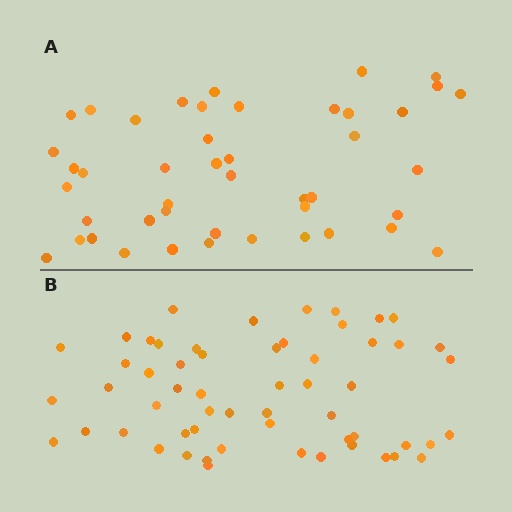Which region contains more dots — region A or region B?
Region B (the bottom region) has more dots.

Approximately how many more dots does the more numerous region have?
Region B has roughly 12 or so more dots than region A.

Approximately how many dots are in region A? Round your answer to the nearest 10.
About 40 dots. (The exact count is 45, which rounds to 40.)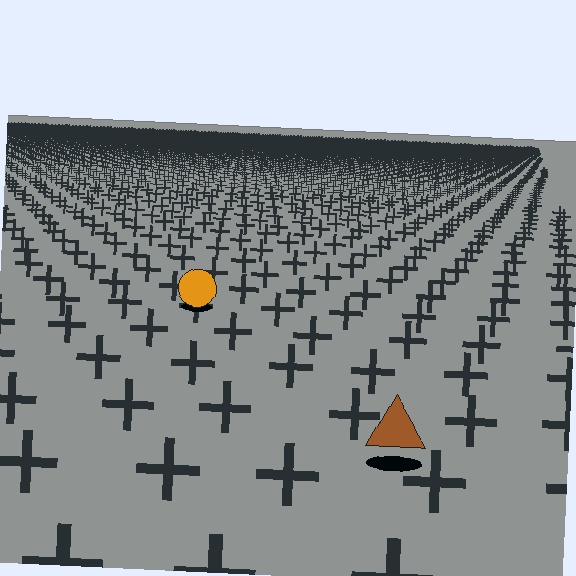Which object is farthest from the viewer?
The orange circle is farthest from the viewer. It appears smaller and the ground texture around it is denser.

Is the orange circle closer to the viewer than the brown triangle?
No. The brown triangle is closer — you can tell from the texture gradient: the ground texture is coarser near it.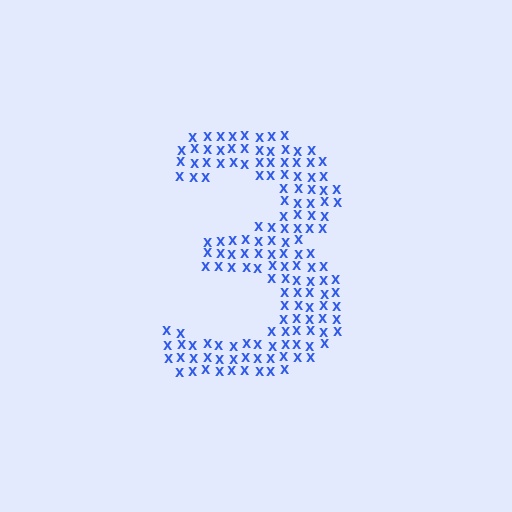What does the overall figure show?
The overall figure shows the digit 3.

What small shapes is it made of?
It is made of small letter X's.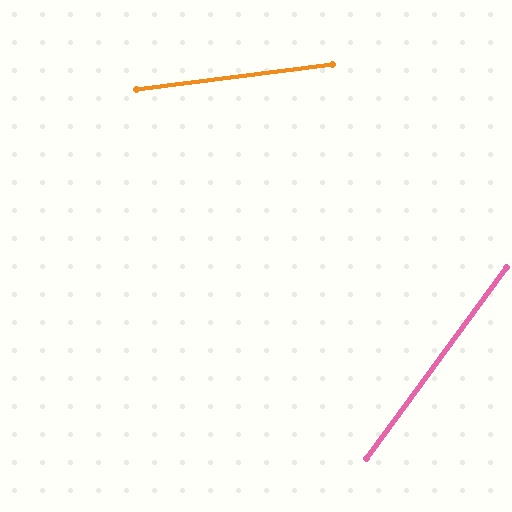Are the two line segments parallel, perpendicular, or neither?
Neither parallel nor perpendicular — they differ by about 47°.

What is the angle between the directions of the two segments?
Approximately 47 degrees.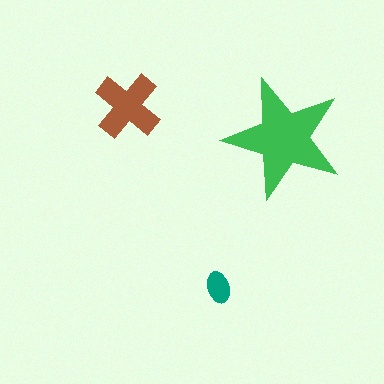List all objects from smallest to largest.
The teal ellipse, the brown cross, the green star.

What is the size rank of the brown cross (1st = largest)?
2nd.